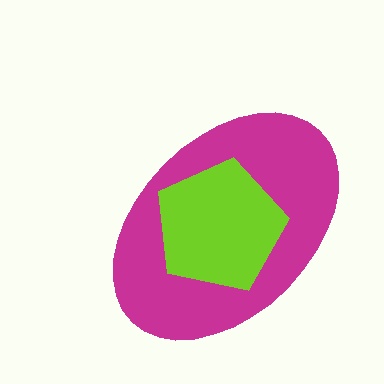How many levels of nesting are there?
2.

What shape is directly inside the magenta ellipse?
The lime pentagon.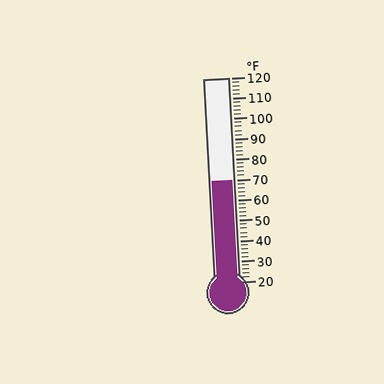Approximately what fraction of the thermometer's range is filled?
The thermometer is filled to approximately 50% of its range.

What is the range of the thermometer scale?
The thermometer scale ranges from 20°F to 120°F.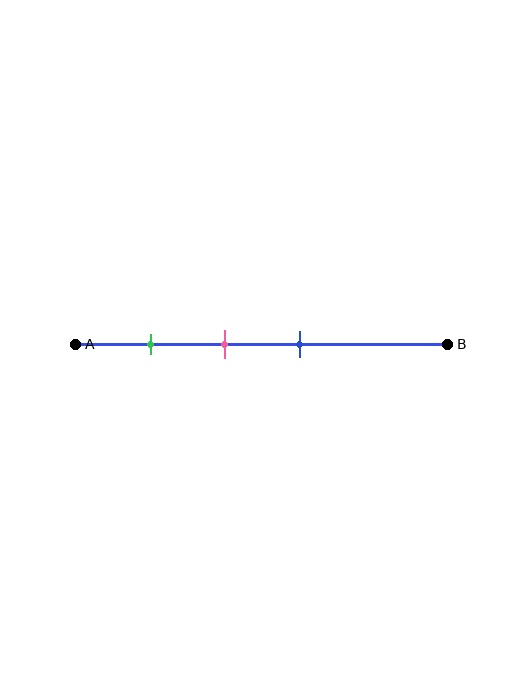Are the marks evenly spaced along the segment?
Yes, the marks are approximately evenly spaced.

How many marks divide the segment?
There are 3 marks dividing the segment.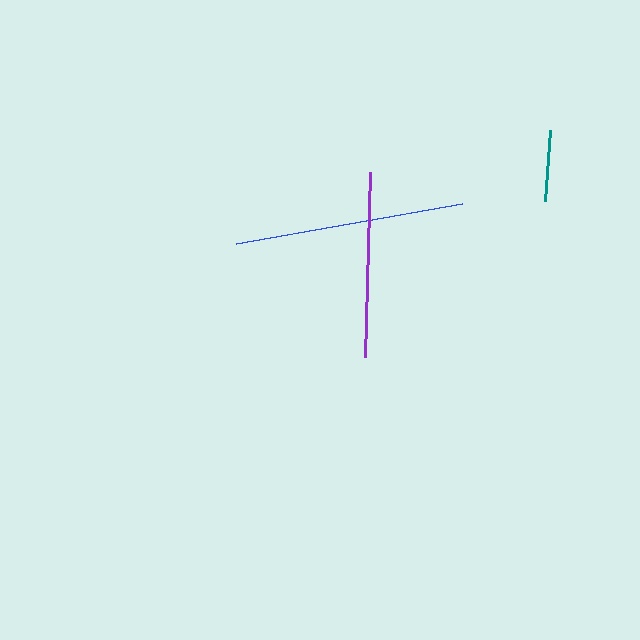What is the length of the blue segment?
The blue segment is approximately 230 pixels long.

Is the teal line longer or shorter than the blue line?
The blue line is longer than the teal line.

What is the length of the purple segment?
The purple segment is approximately 185 pixels long.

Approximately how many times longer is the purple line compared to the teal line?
The purple line is approximately 2.6 times the length of the teal line.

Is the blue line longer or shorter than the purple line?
The blue line is longer than the purple line.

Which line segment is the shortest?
The teal line is the shortest at approximately 71 pixels.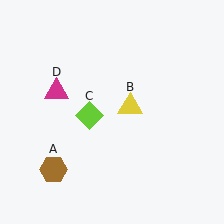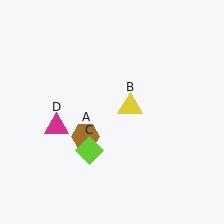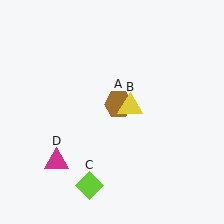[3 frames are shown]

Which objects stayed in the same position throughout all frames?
Yellow triangle (object B) remained stationary.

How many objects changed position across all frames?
3 objects changed position: brown hexagon (object A), lime diamond (object C), magenta triangle (object D).